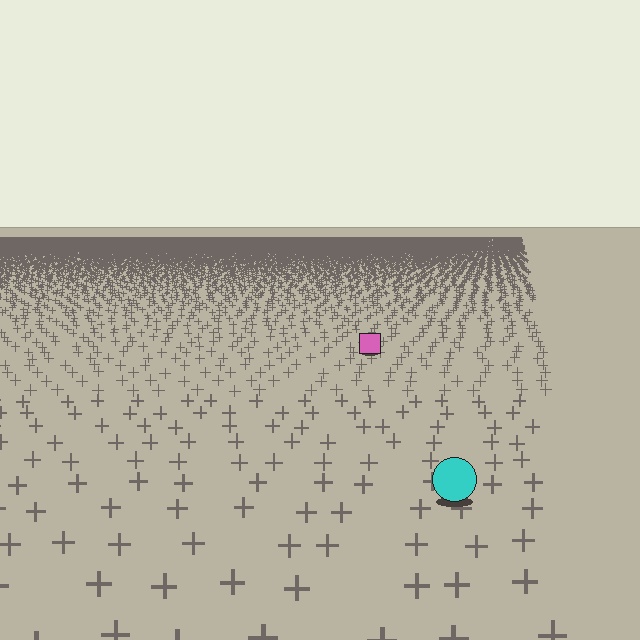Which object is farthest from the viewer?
The pink square is farthest from the viewer. It appears smaller and the ground texture around it is denser.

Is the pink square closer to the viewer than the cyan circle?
No. The cyan circle is closer — you can tell from the texture gradient: the ground texture is coarser near it.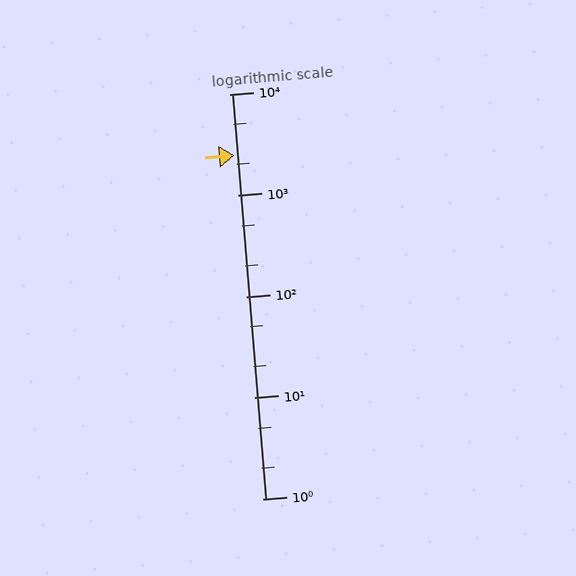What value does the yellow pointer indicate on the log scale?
The pointer indicates approximately 2500.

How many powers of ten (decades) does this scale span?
The scale spans 4 decades, from 1 to 10000.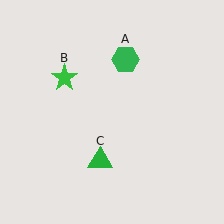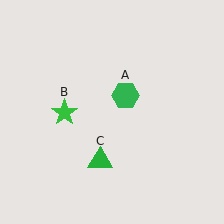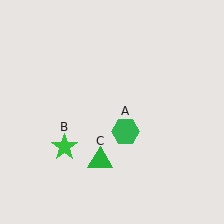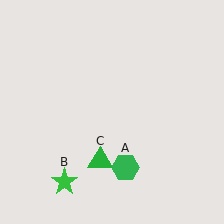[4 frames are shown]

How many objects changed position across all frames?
2 objects changed position: green hexagon (object A), green star (object B).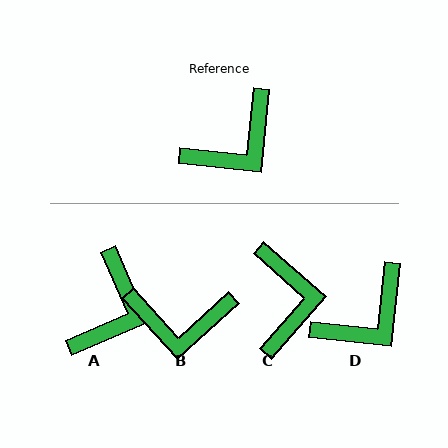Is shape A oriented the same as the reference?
No, it is off by about 29 degrees.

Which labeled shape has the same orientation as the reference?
D.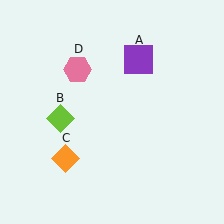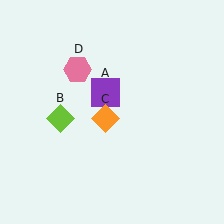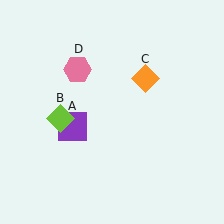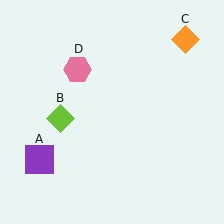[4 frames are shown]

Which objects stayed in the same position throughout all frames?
Lime diamond (object B) and pink hexagon (object D) remained stationary.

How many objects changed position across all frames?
2 objects changed position: purple square (object A), orange diamond (object C).